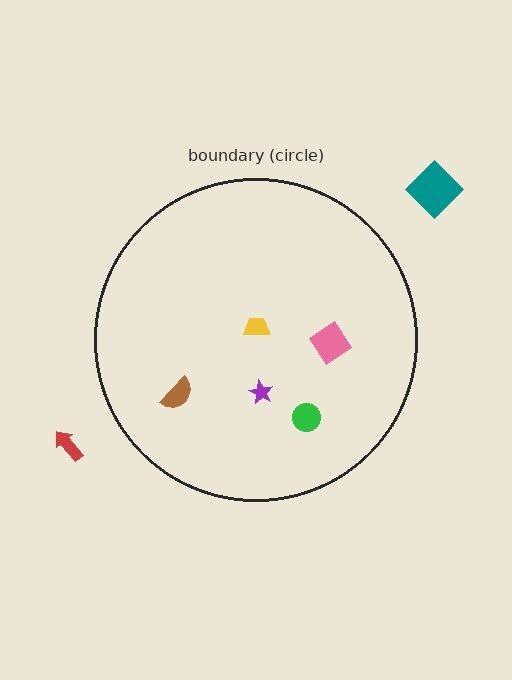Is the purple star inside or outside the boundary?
Inside.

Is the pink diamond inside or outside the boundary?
Inside.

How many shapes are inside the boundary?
5 inside, 2 outside.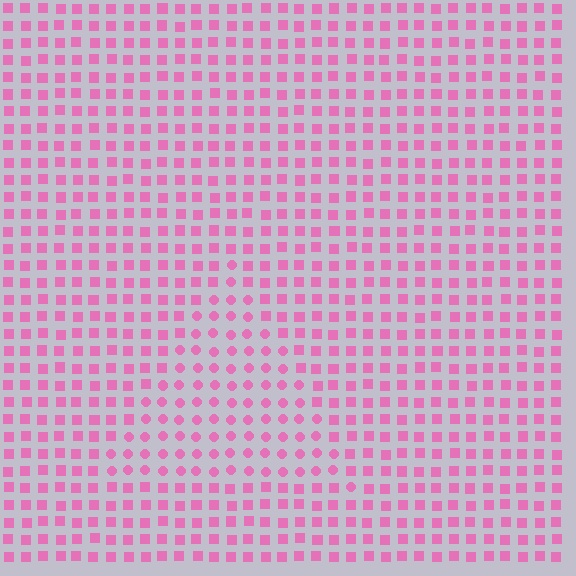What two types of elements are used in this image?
The image uses circles inside the triangle region and squares outside it.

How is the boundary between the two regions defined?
The boundary is defined by a change in element shape: circles inside vs. squares outside. All elements share the same color and spacing.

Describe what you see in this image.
The image is filled with small pink elements arranged in a uniform grid. A triangle-shaped region contains circles, while the surrounding area contains squares. The boundary is defined purely by the change in element shape.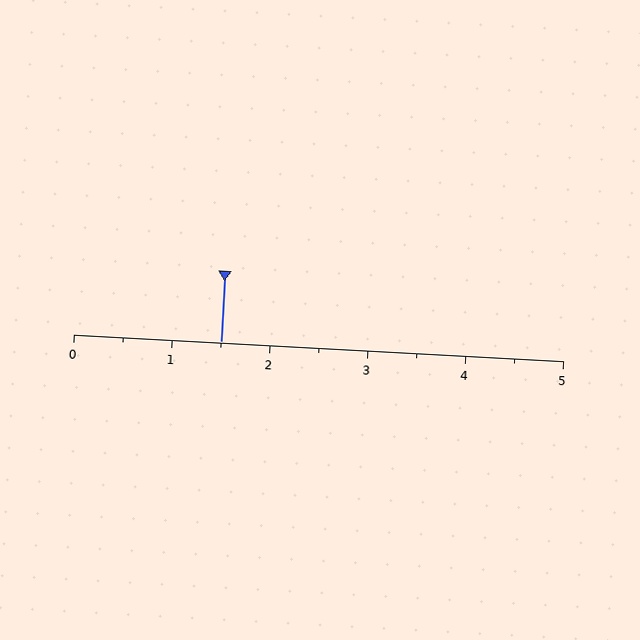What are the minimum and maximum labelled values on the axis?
The axis runs from 0 to 5.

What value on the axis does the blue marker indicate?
The marker indicates approximately 1.5.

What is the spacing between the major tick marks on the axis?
The major ticks are spaced 1 apart.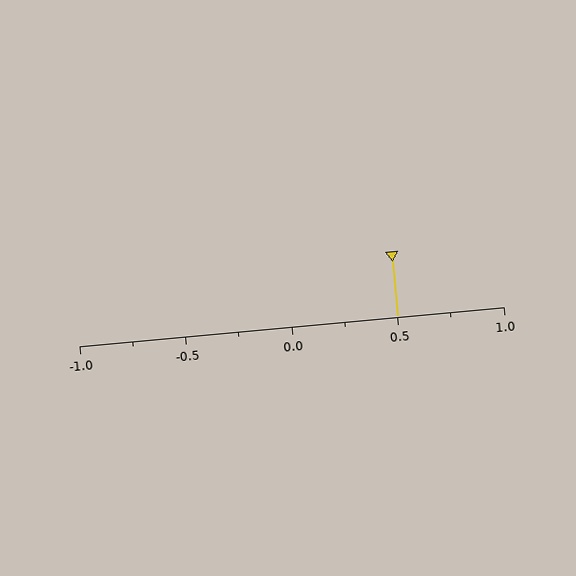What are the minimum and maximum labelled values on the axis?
The axis runs from -1.0 to 1.0.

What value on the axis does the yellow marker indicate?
The marker indicates approximately 0.5.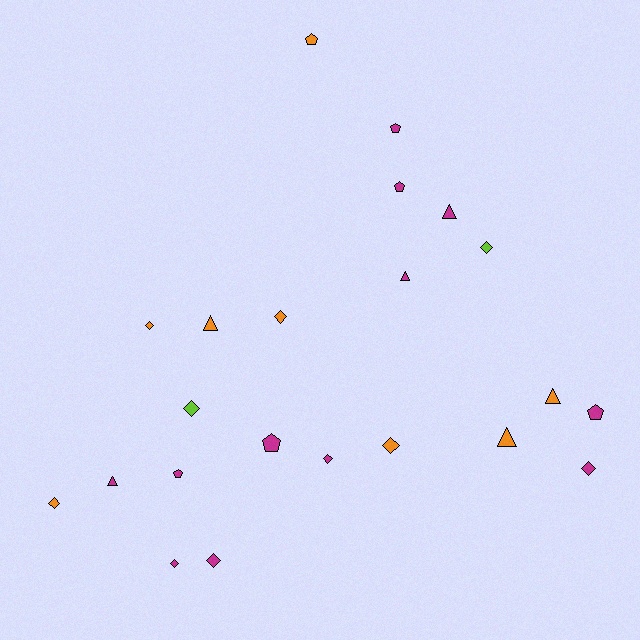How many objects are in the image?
There are 22 objects.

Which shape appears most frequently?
Diamond, with 10 objects.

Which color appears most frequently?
Magenta, with 12 objects.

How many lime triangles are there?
There are no lime triangles.